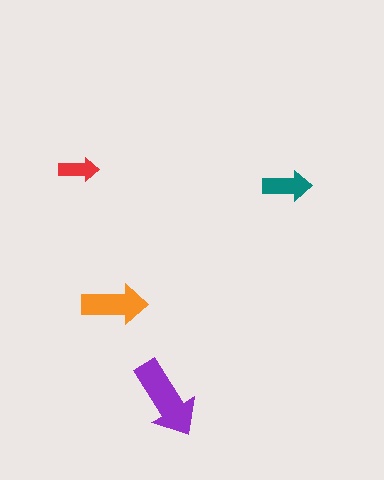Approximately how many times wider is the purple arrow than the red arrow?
About 2 times wider.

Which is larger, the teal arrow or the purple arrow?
The purple one.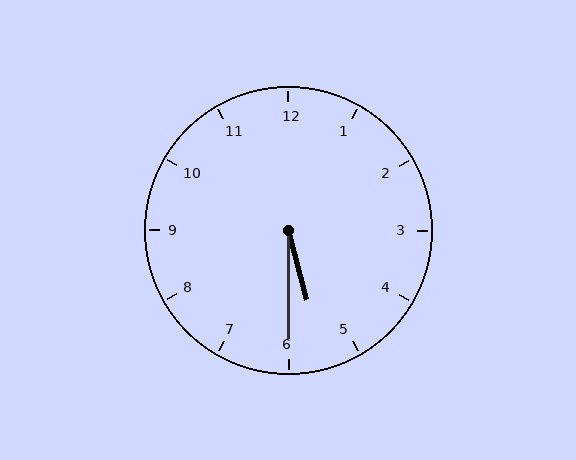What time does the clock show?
5:30.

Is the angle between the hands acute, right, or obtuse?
It is acute.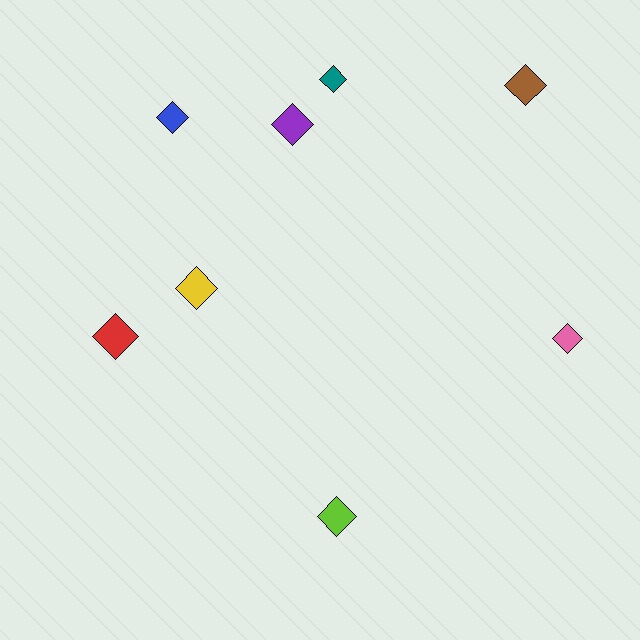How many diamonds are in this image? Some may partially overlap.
There are 8 diamonds.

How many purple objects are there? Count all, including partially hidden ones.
There is 1 purple object.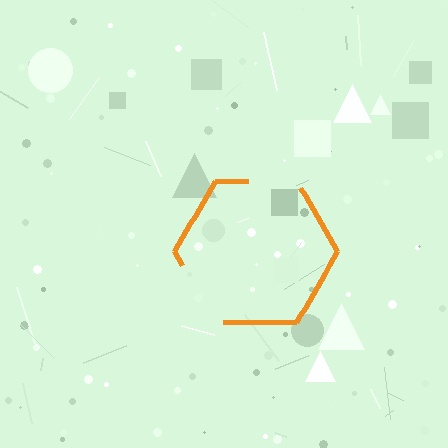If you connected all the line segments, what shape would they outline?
They would outline a hexagon.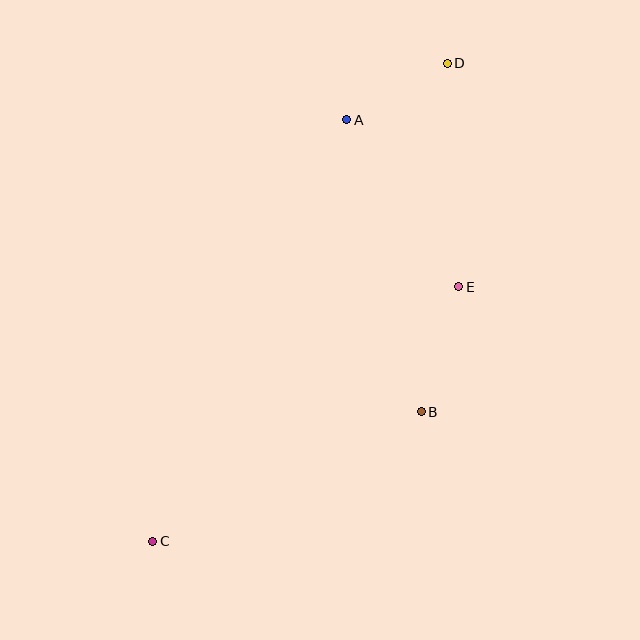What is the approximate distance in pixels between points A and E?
The distance between A and E is approximately 201 pixels.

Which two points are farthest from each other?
Points C and D are farthest from each other.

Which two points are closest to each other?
Points A and D are closest to each other.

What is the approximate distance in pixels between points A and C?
The distance between A and C is approximately 464 pixels.